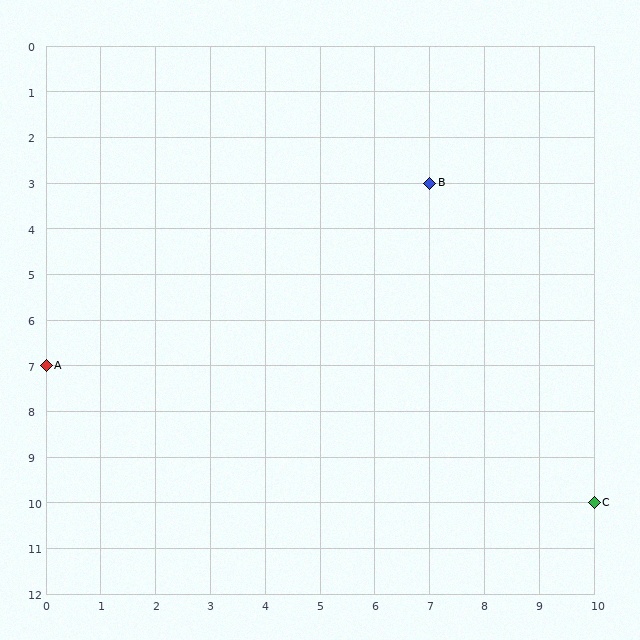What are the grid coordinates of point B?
Point B is at grid coordinates (7, 3).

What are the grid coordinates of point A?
Point A is at grid coordinates (0, 7).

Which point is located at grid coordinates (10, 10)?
Point C is at (10, 10).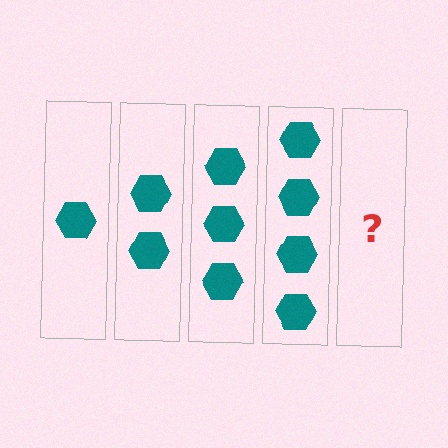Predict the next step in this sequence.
The next step is 5 hexagons.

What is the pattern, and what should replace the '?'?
The pattern is that each step adds one more hexagon. The '?' should be 5 hexagons.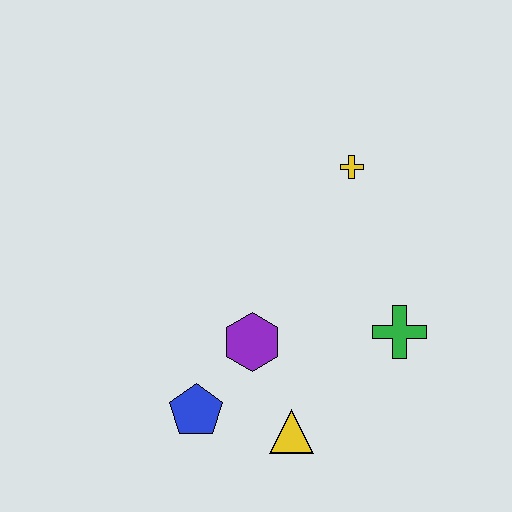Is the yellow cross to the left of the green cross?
Yes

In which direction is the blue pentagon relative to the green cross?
The blue pentagon is to the left of the green cross.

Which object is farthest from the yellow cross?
The blue pentagon is farthest from the yellow cross.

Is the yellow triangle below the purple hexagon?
Yes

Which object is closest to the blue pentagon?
The purple hexagon is closest to the blue pentagon.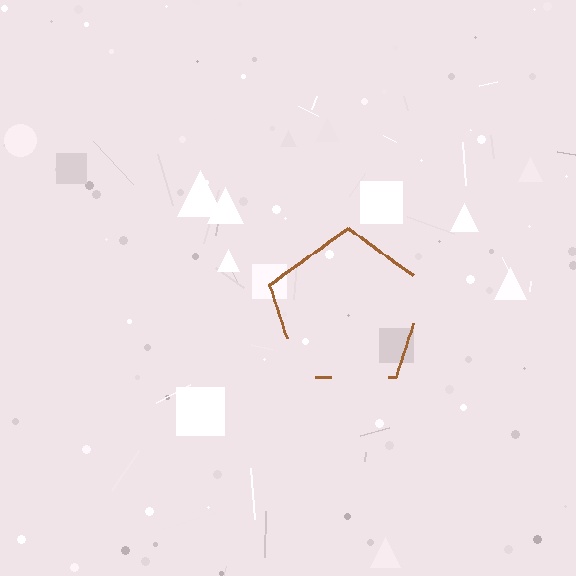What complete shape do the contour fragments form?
The contour fragments form a pentagon.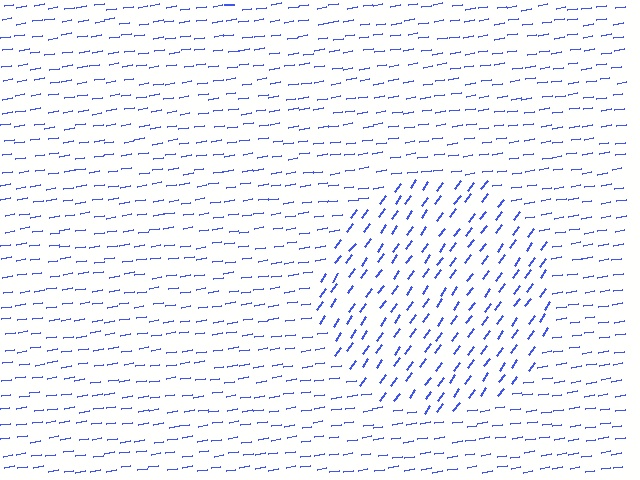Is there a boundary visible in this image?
Yes, there is a texture boundary formed by a change in line orientation.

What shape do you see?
I see a circle.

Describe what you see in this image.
The image is filled with small blue line segments. A circle region in the image has lines oriented differently from the surrounding lines, creating a visible texture boundary.